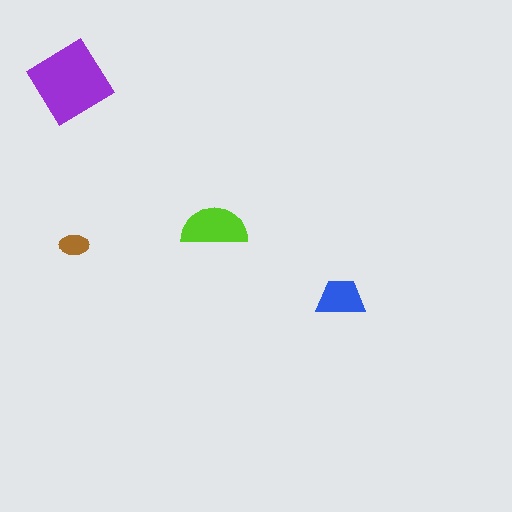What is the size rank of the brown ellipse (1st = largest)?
4th.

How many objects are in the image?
There are 4 objects in the image.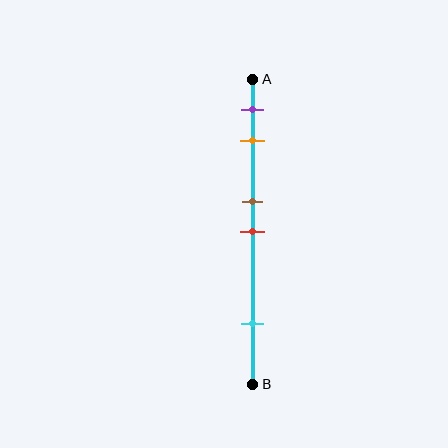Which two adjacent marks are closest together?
The brown and red marks are the closest adjacent pair.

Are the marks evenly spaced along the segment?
No, the marks are not evenly spaced.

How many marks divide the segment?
There are 5 marks dividing the segment.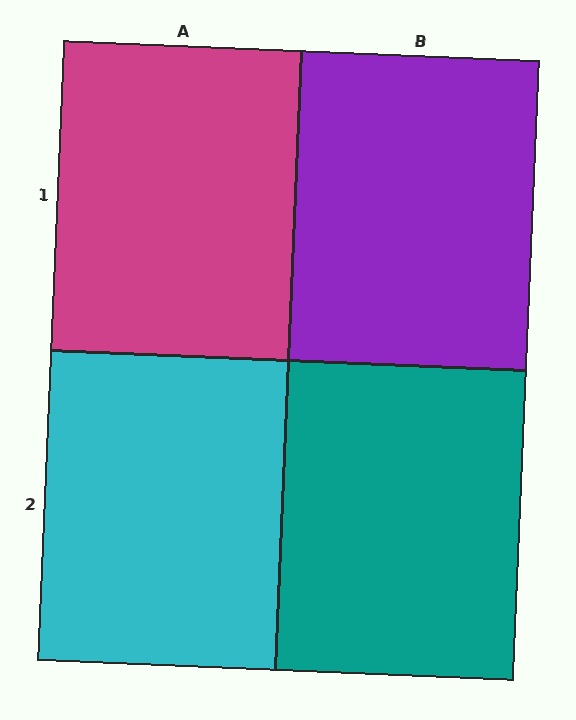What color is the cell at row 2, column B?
Teal.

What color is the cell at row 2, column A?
Cyan.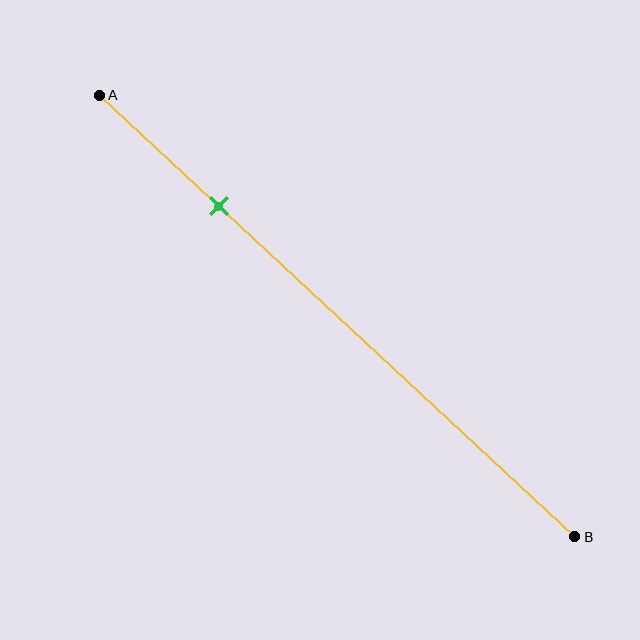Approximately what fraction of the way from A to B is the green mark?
The green mark is approximately 25% of the way from A to B.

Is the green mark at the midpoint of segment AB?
No, the mark is at about 25% from A, not at the 50% midpoint.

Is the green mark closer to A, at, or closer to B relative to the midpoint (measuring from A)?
The green mark is closer to point A than the midpoint of segment AB.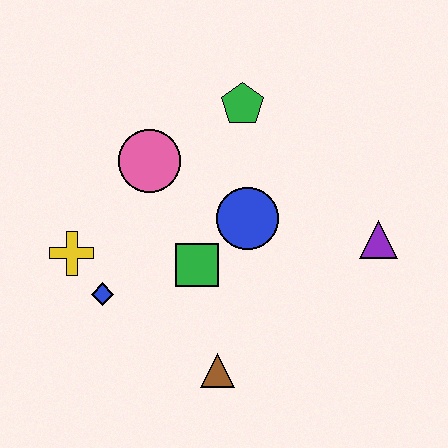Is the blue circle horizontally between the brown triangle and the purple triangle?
Yes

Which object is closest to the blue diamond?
The yellow cross is closest to the blue diamond.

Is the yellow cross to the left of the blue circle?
Yes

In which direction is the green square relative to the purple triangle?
The green square is to the left of the purple triangle.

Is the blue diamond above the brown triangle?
Yes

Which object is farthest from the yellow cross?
The purple triangle is farthest from the yellow cross.